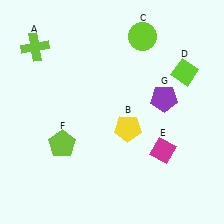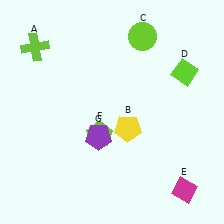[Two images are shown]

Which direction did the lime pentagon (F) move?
The lime pentagon (F) moved right.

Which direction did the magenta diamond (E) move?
The magenta diamond (E) moved down.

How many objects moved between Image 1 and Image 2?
3 objects moved between the two images.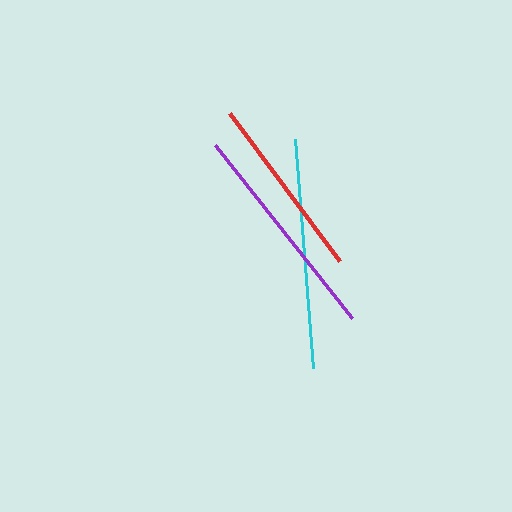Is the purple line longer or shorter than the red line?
The purple line is longer than the red line.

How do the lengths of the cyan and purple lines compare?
The cyan and purple lines are approximately the same length.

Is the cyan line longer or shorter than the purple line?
The cyan line is longer than the purple line.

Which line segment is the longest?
The cyan line is the longest at approximately 229 pixels.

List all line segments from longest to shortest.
From longest to shortest: cyan, purple, red.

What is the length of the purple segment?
The purple segment is approximately 221 pixels long.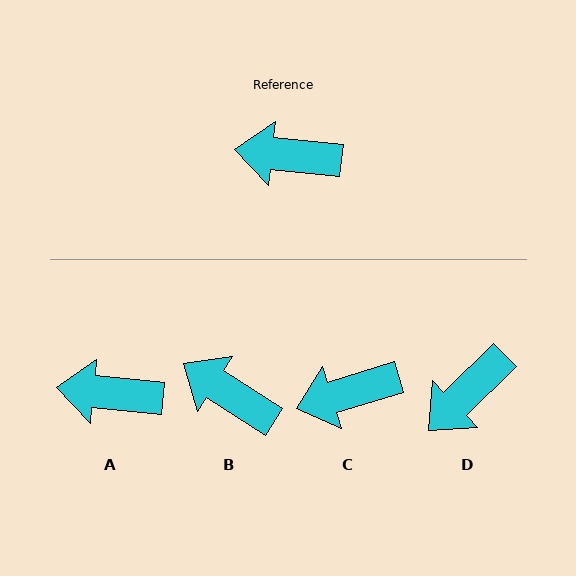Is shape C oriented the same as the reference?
No, it is off by about 23 degrees.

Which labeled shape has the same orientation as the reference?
A.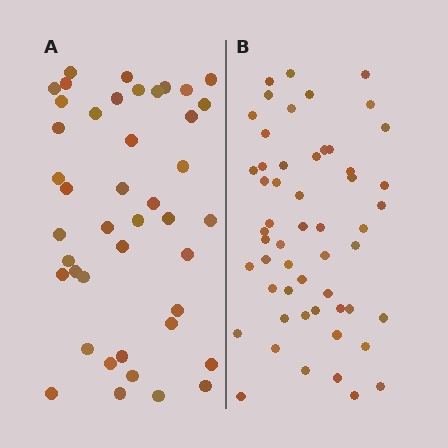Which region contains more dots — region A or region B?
Region B (the right region) has more dots.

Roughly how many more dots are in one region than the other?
Region B has roughly 12 or so more dots than region A.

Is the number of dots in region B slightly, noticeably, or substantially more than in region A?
Region B has noticeably more, but not dramatically so. The ratio is roughly 1.3 to 1.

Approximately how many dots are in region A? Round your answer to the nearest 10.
About 40 dots. (The exact count is 43, which rounds to 40.)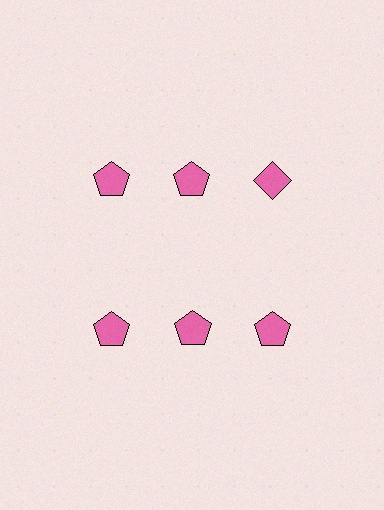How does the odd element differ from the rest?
It has a different shape: diamond instead of pentagon.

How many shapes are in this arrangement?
There are 6 shapes arranged in a grid pattern.